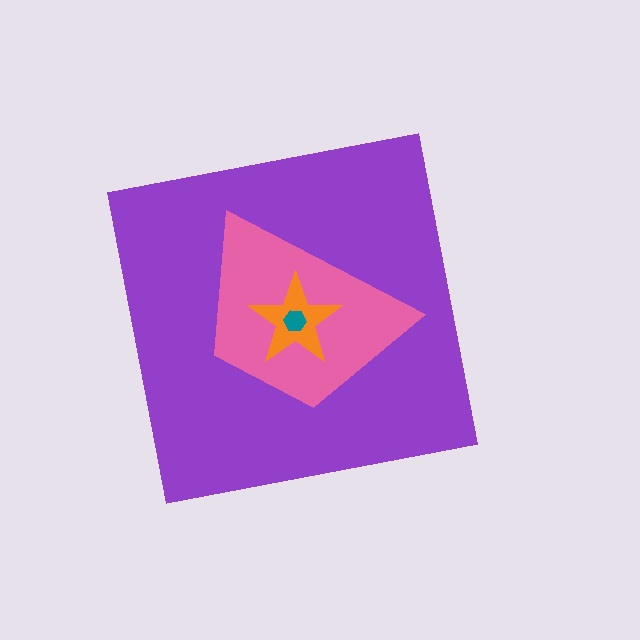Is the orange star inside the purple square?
Yes.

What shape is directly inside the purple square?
The pink trapezoid.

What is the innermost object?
The teal hexagon.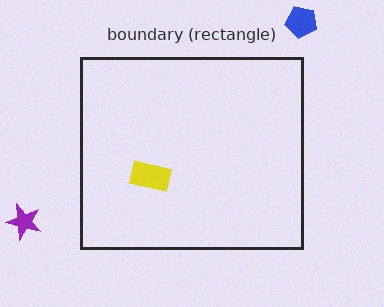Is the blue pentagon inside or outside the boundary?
Outside.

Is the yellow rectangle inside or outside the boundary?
Inside.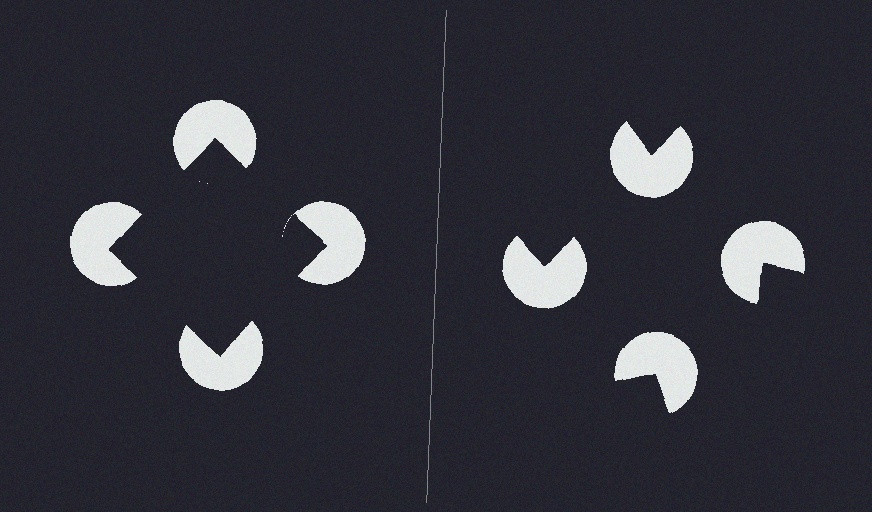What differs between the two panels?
The pac-man discs are positioned identically on both sides; only the wedge orientations differ. On the left they align to a square; on the right they are misaligned.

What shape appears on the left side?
An illusory square.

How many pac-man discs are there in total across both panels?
8 — 4 on each side.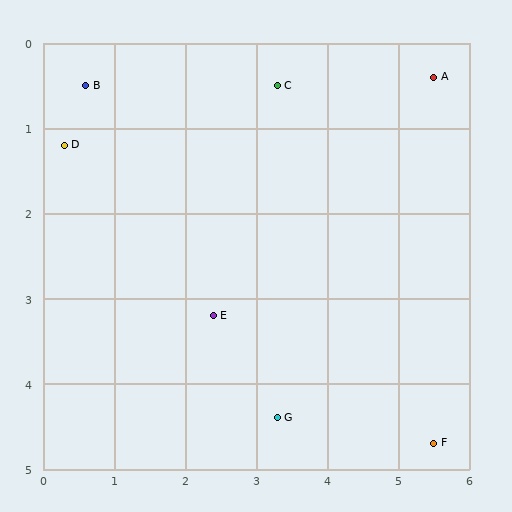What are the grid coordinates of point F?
Point F is at approximately (5.5, 4.7).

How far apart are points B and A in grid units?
Points B and A are about 4.9 grid units apart.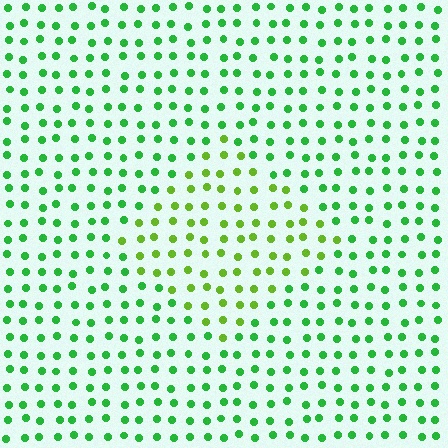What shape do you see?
I see a diamond.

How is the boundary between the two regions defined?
The boundary is defined purely by a slight shift in hue (about 34 degrees). Spacing, size, and orientation are identical on both sides.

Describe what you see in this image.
The image is filled with small green elements in a uniform arrangement. A diamond-shaped region is visible where the elements are tinted to a slightly different hue, forming a subtle color boundary.